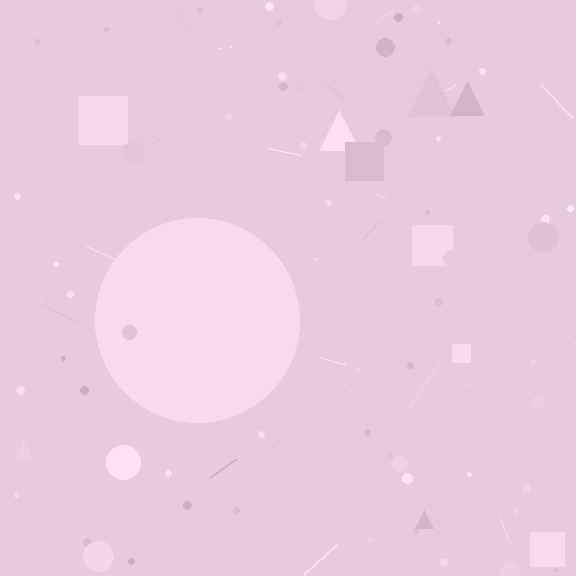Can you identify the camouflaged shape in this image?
The camouflaged shape is a circle.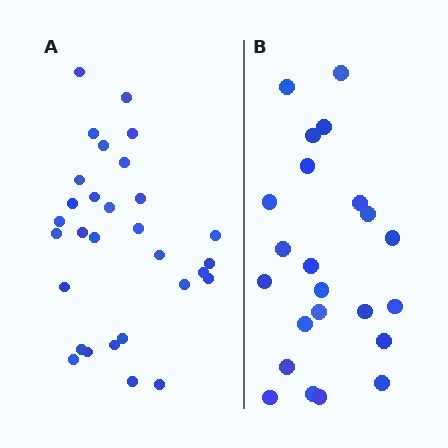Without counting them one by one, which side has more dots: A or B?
Region A (the left region) has more dots.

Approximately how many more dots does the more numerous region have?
Region A has roughly 8 or so more dots than region B.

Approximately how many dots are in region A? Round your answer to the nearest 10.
About 30 dots.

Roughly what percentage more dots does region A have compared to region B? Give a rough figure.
About 30% more.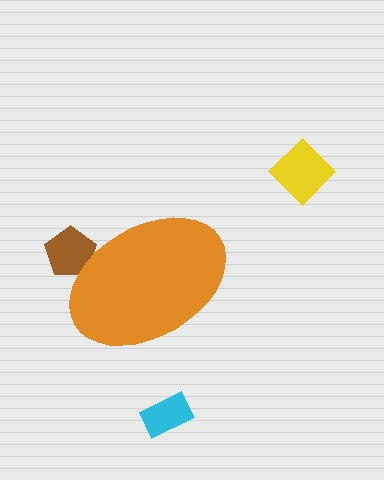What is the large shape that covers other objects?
An orange ellipse.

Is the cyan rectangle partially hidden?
No, the cyan rectangle is fully visible.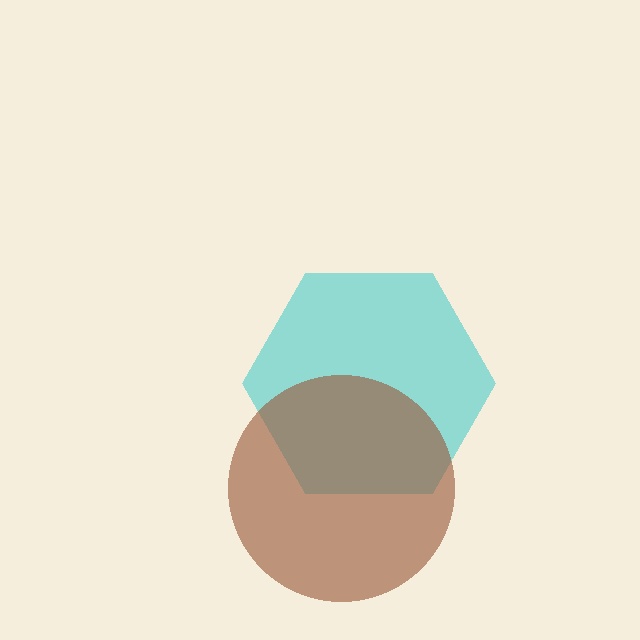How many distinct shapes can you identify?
There are 2 distinct shapes: a cyan hexagon, a brown circle.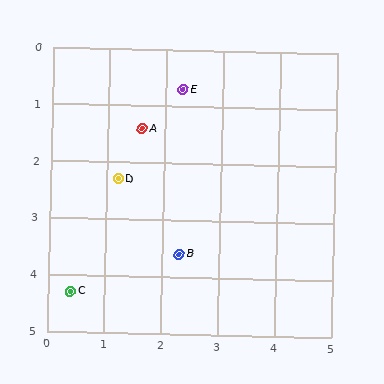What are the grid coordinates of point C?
Point C is at approximately (0.4, 4.3).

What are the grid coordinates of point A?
Point A is at approximately (1.6, 1.4).